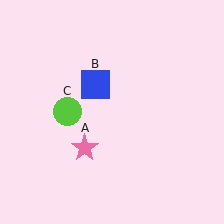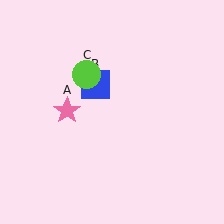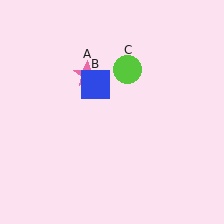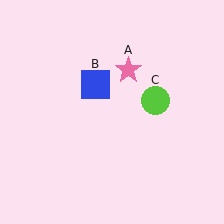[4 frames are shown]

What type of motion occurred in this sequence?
The pink star (object A), lime circle (object C) rotated clockwise around the center of the scene.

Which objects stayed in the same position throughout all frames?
Blue square (object B) remained stationary.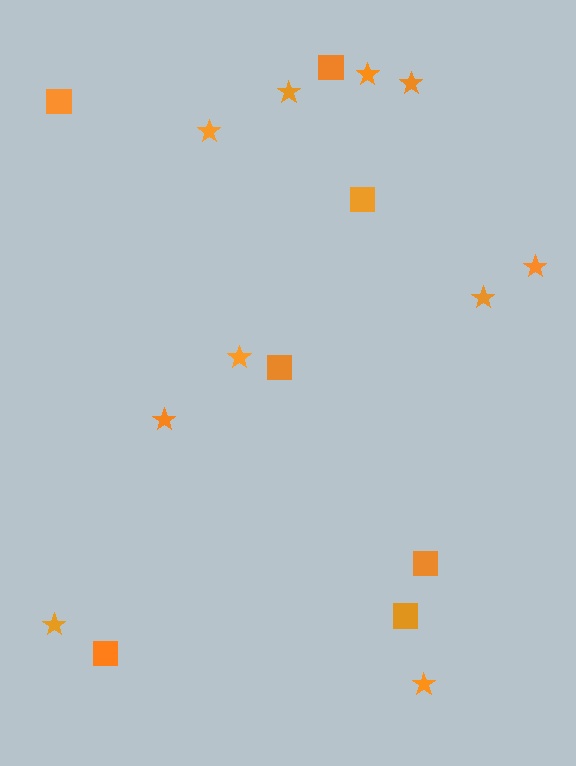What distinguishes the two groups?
There are 2 groups: one group of squares (7) and one group of stars (10).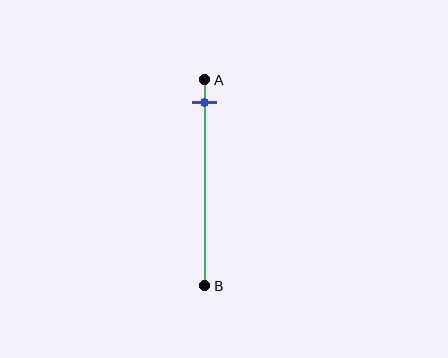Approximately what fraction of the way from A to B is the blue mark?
The blue mark is approximately 10% of the way from A to B.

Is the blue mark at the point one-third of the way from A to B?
No, the mark is at about 10% from A, not at the 33% one-third point.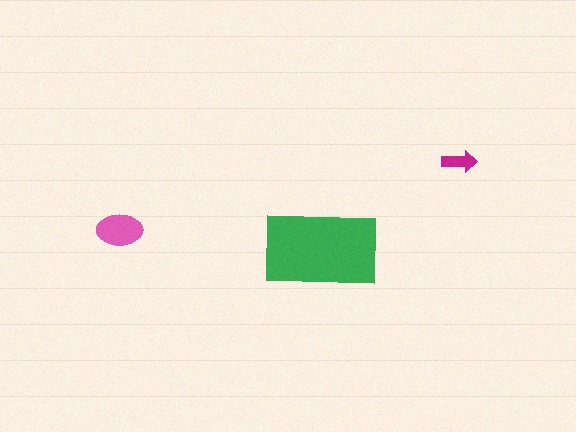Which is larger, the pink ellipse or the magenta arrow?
The pink ellipse.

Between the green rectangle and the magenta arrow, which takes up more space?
The green rectangle.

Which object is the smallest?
The magenta arrow.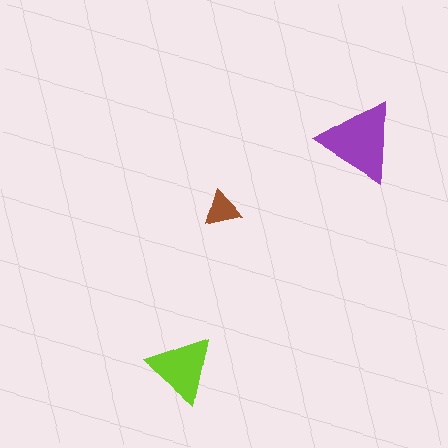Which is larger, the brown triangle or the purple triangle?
The purple one.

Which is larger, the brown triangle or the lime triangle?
The lime one.